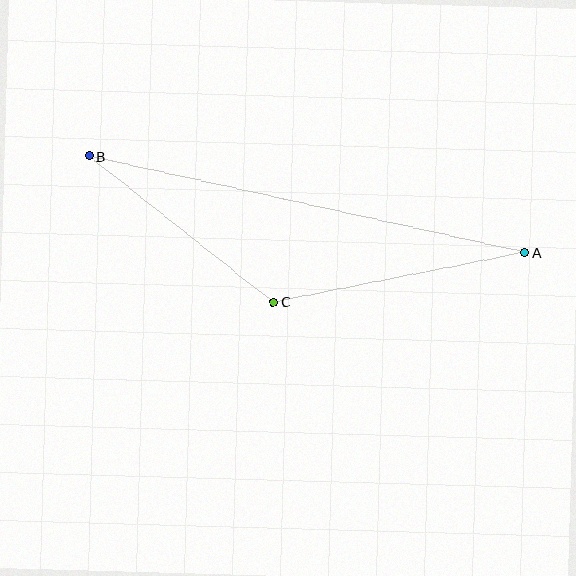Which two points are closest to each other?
Points B and C are closest to each other.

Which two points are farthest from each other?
Points A and B are farthest from each other.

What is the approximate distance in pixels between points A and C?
The distance between A and C is approximately 256 pixels.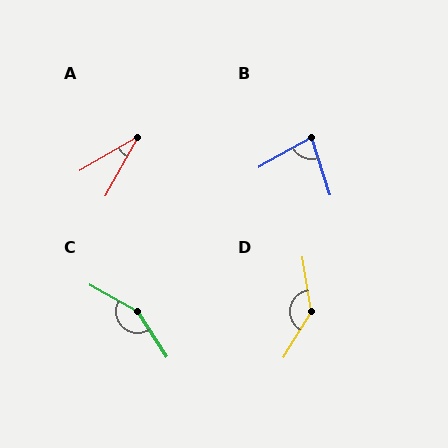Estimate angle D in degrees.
Approximately 139 degrees.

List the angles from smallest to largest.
A (30°), B (78°), D (139°), C (153°).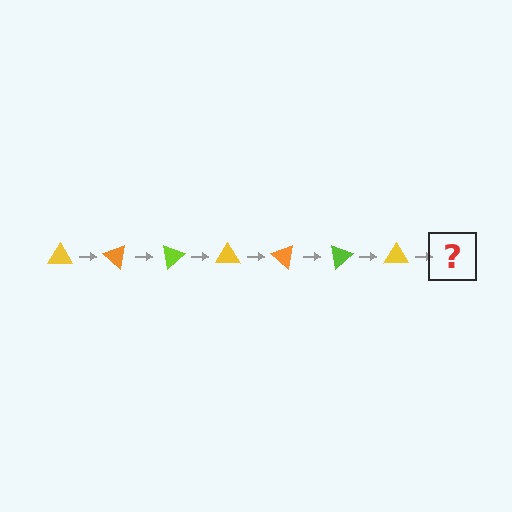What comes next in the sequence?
The next element should be an orange triangle, rotated 280 degrees from the start.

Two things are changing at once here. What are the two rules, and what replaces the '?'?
The two rules are that it rotates 40 degrees each step and the color cycles through yellow, orange, and lime. The '?' should be an orange triangle, rotated 280 degrees from the start.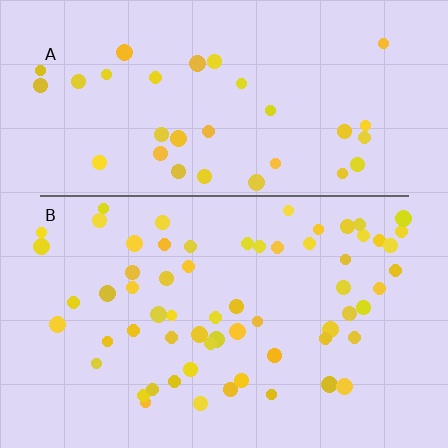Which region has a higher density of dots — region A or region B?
B (the bottom).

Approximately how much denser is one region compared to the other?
Approximately 1.8× — region B over region A.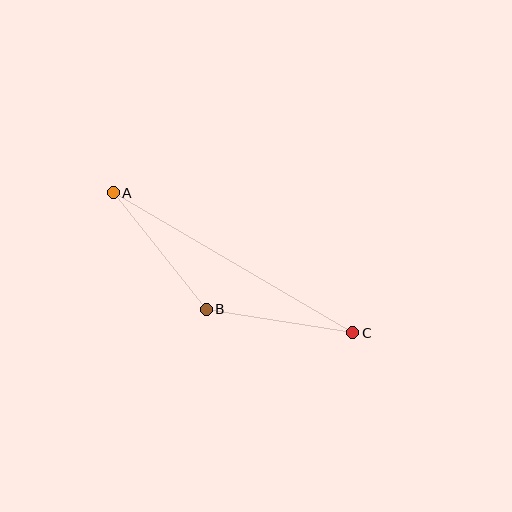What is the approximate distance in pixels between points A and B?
The distance between A and B is approximately 149 pixels.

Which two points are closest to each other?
Points B and C are closest to each other.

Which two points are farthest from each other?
Points A and C are farthest from each other.